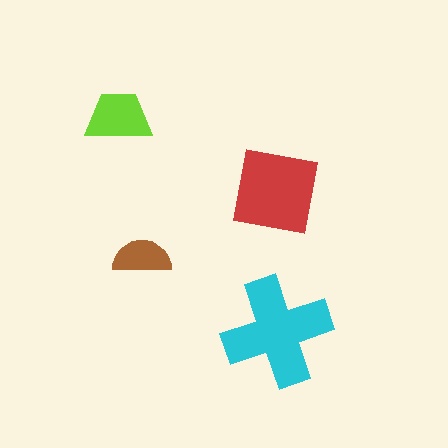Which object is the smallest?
The brown semicircle.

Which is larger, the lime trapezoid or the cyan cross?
The cyan cross.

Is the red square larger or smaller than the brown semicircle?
Larger.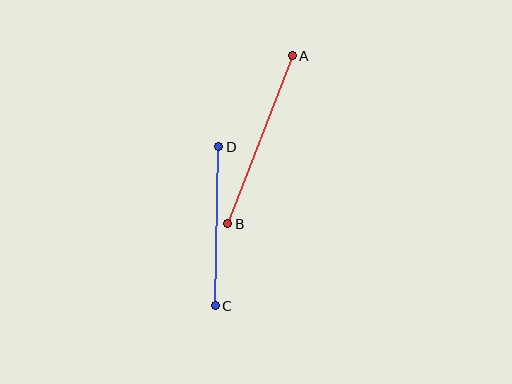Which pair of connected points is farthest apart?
Points A and B are farthest apart.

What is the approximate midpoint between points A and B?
The midpoint is at approximately (260, 140) pixels.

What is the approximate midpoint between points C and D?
The midpoint is at approximately (217, 226) pixels.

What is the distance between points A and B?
The distance is approximately 180 pixels.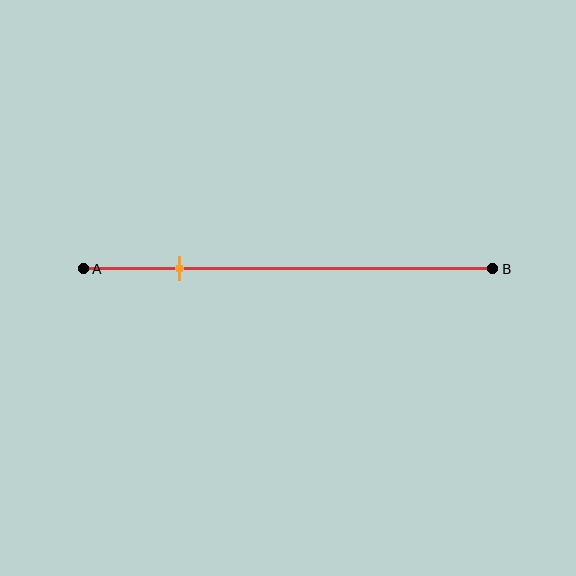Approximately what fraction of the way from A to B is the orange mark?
The orange mark is approximately 25% of the way from A to B.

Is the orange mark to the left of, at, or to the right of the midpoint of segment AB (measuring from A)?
The orange mark is to the left of the midpoint of segment AB.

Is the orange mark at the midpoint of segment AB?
No, the mark is at about 25% from A, not at the 50% midpoint.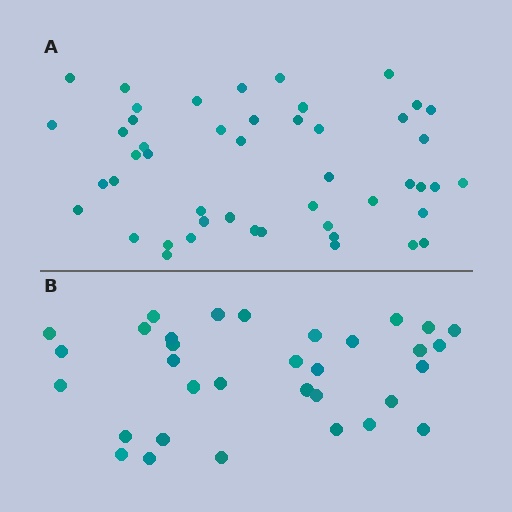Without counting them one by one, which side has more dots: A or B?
Region A (the top region) has more dots.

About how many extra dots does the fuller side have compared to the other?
Region A has approximately 15 more dots than region B.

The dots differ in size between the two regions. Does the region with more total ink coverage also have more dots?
No. Region B has more total ink coverage because its dots are larger, but region A actually contains more individual dots. Total area can be misleading — the number of items is what matters here.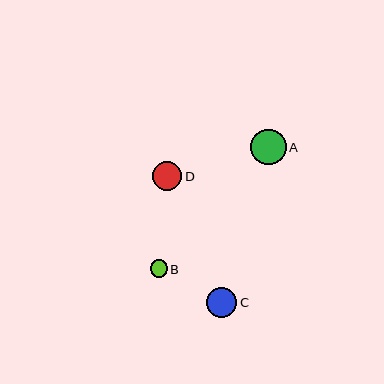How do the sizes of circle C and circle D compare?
Circle C and circle D are approximately the same size.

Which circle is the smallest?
Circle B is the smallest with a size of approximately 17 pixels.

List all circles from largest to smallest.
From largest to smallest: A, C, D, B.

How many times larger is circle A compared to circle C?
Circle A is approximately 1.2 times the size of circle C.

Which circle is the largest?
Circle A is the largest with a size of approximately 35 pixels.